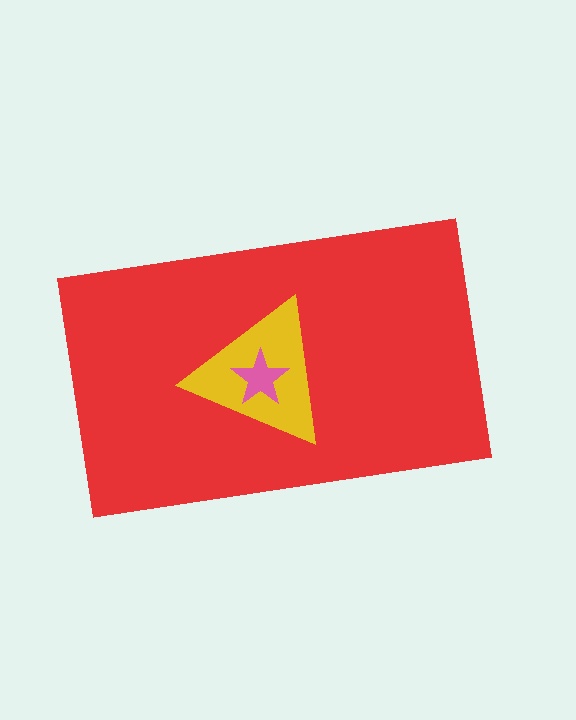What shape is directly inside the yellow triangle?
The pink star.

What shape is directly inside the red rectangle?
The yellow triangle.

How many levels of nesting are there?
3.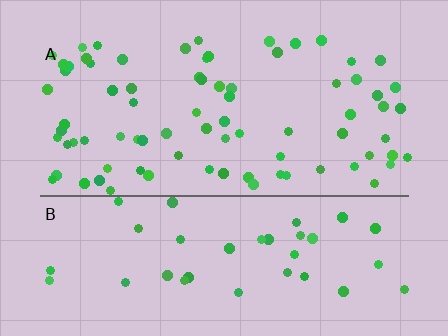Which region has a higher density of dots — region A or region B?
A (the top).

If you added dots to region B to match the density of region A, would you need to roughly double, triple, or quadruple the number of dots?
Approximately double.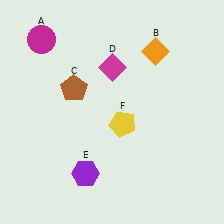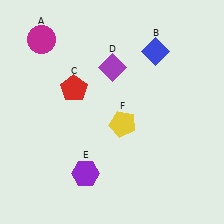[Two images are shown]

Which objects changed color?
B changed from orange to blue. C changed from brown to red. D changed from magenta to purple.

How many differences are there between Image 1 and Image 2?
There are 3 differences between the two images.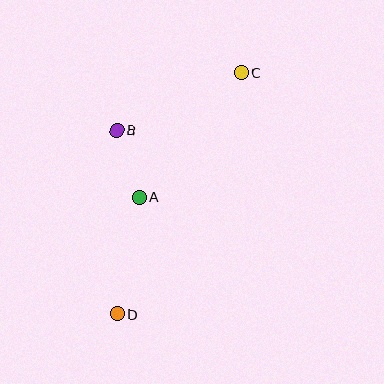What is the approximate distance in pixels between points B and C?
The distance between B and C is approximately 137 pixels.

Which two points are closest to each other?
Points A and B are closest to each other.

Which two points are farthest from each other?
Points C and D are farthest from each other.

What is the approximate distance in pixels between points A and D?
The distance between A and D is approximately 119 pixels.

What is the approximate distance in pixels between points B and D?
The distance between B and D is approximately 183 pixels.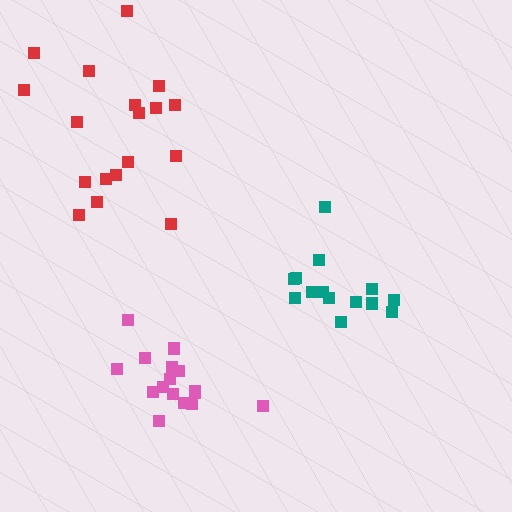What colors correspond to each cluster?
The clusters are colored: teal, red, pink.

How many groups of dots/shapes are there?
There are 3 groups.